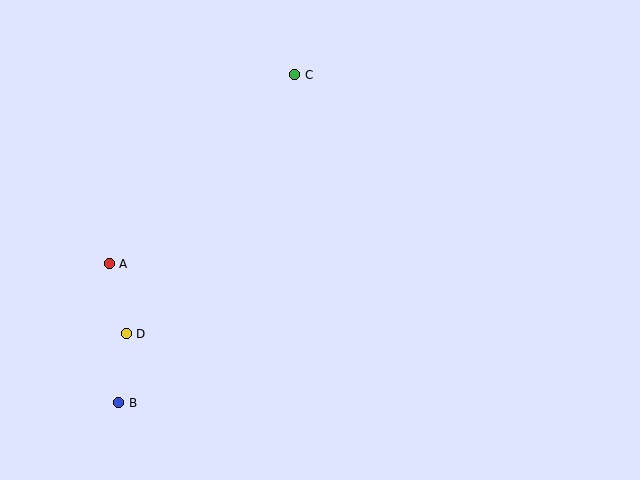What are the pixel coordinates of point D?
Point D is at (126, 334).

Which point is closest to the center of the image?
Point C at (295, 75) is closest to the center.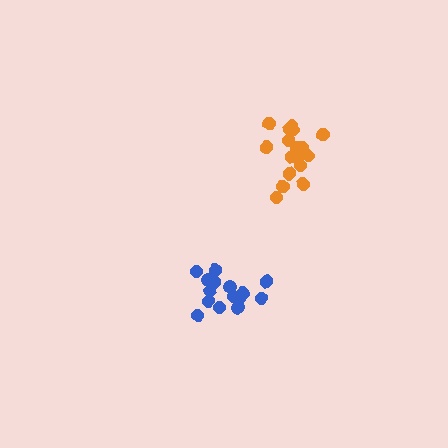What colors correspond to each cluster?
The clusters are colored: blue, orange.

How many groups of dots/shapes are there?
There are 2 groups.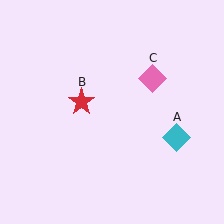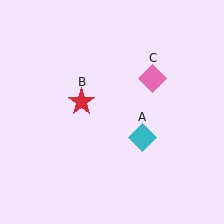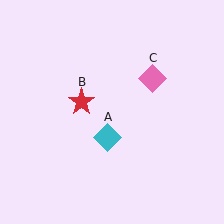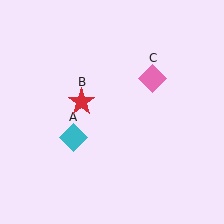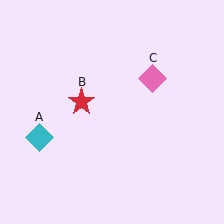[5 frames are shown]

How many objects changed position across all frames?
1 object changed position: cyan diamond (object A).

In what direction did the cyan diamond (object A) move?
The cyan diamond (object A) moved left.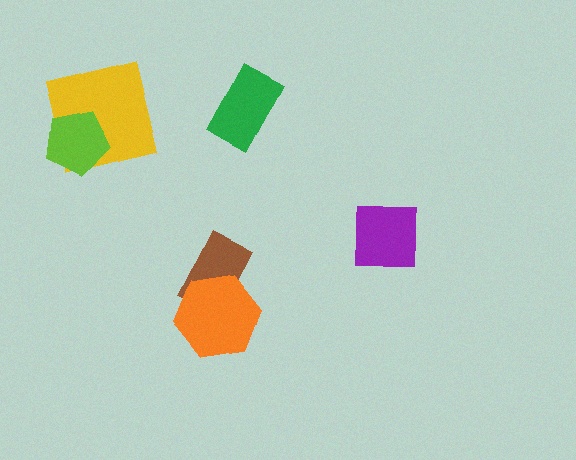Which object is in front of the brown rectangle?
The orange hexagon is in front of the brown rectangle.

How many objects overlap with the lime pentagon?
1 object overlaps with the lime pentagon.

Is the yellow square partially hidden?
Yes, it is partially covered by another shape.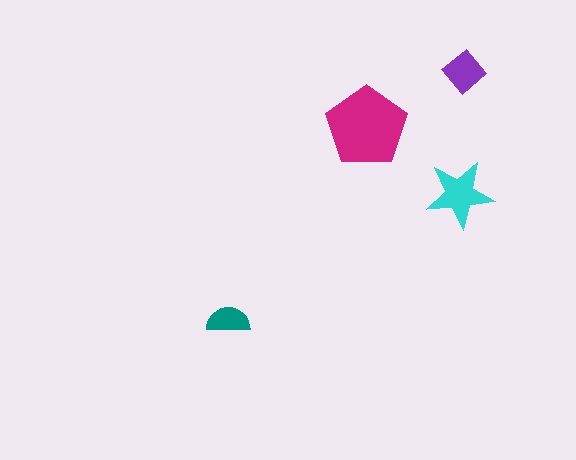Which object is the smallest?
The teal semicircle.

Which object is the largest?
The magenta pentagon.